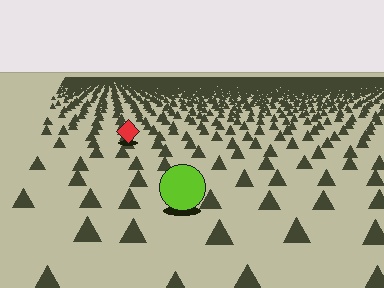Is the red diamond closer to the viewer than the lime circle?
No. The lime circle is closer — you can tell from the texture gradient: the ground texture is coarser near it.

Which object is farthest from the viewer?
The red diamond is farthest from the viewer. It appears smaller and the ground texture around it is denser.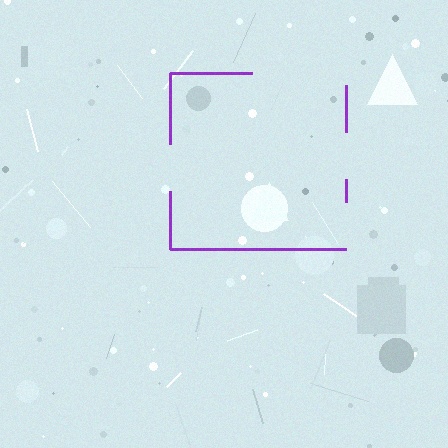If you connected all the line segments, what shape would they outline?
They would outline a square.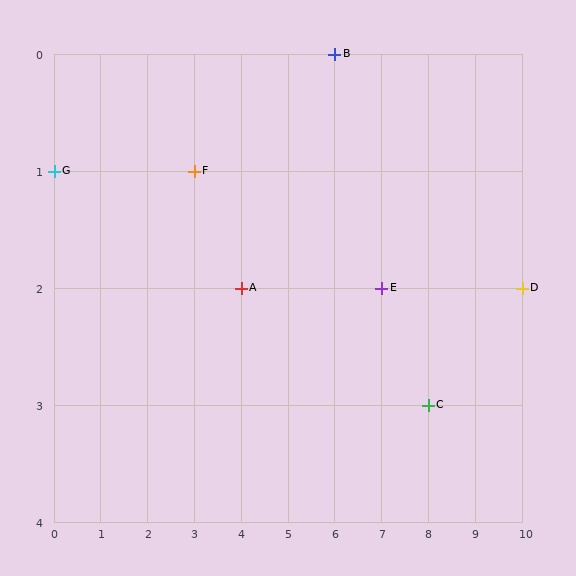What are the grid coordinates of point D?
Point D is at grid coordinates (10, 2).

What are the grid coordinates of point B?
Point B is at grid coordinates (6, 0).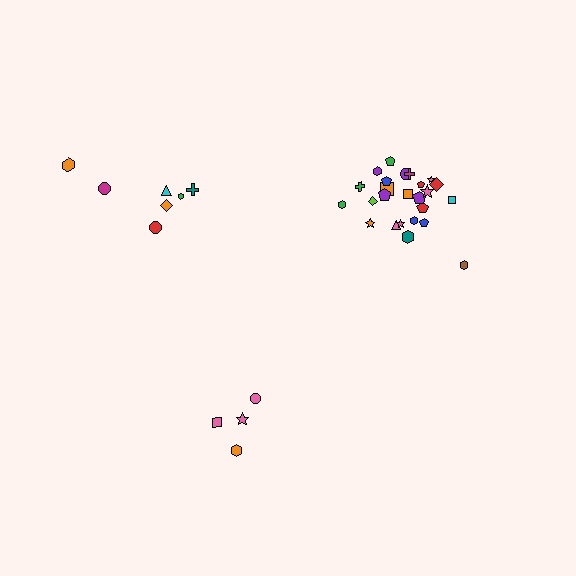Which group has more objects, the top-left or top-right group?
The top-right group.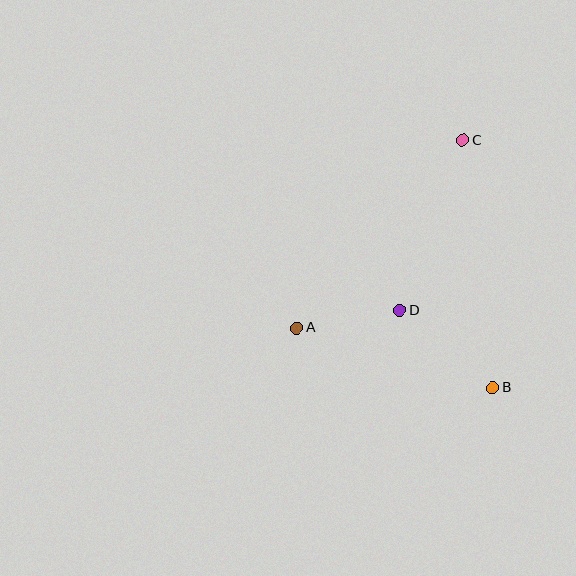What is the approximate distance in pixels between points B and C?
The distance between B and C is approximately 249 pixels.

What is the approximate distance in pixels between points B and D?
The distance between B and D is approximately 121 pixels.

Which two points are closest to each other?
Points A and D are closest to each other.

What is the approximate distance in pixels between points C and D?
The distance between C and D is approximately 181 pixels.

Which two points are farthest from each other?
Points A and C are farthest from each other.